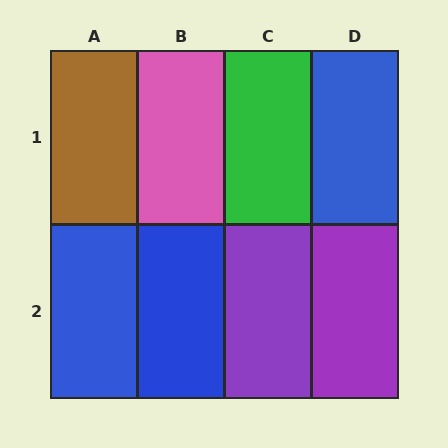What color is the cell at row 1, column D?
Blue.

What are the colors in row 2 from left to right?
Blue, blue, purple, purple.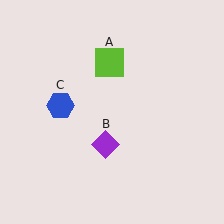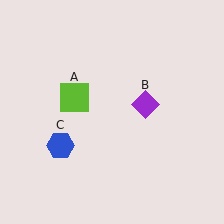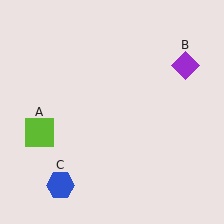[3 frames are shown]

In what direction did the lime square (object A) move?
The lime square (object A) moved down and to the left.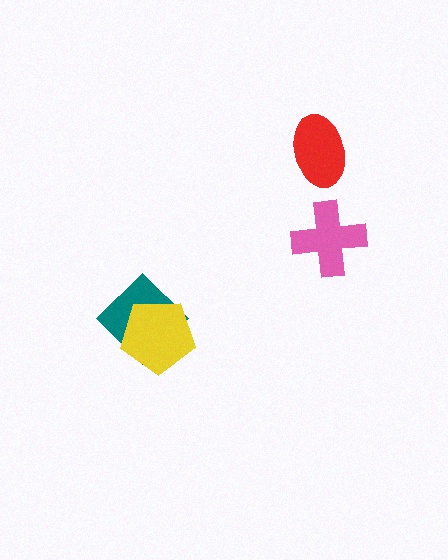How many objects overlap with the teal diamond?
1 object overlaps with the teal diamond.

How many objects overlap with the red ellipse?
0 objects overlap with the red ellipse.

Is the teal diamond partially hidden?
Yes, it is partially covered by another shape.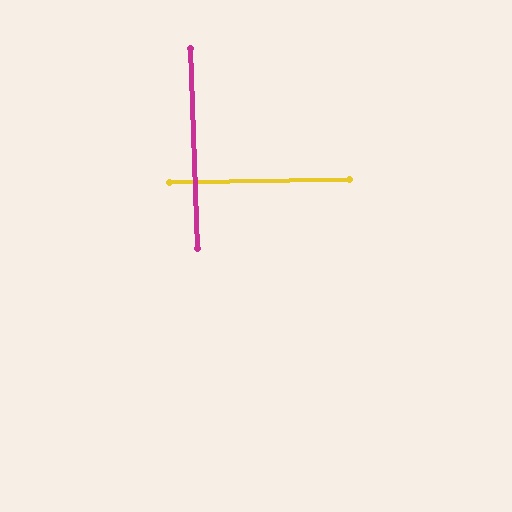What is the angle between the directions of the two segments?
Approximately 89 degrees.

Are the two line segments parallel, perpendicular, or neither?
Perpendicular — they meet at approximately 89°.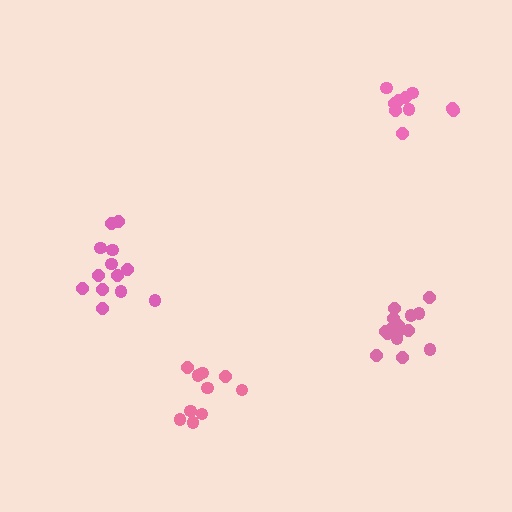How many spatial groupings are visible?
There are 4 spatial groupings.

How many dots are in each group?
Group 1: 13 dots, Group 2: 10 dots, Group 3: 10 dots, Group 4: 15 dots (48 total).